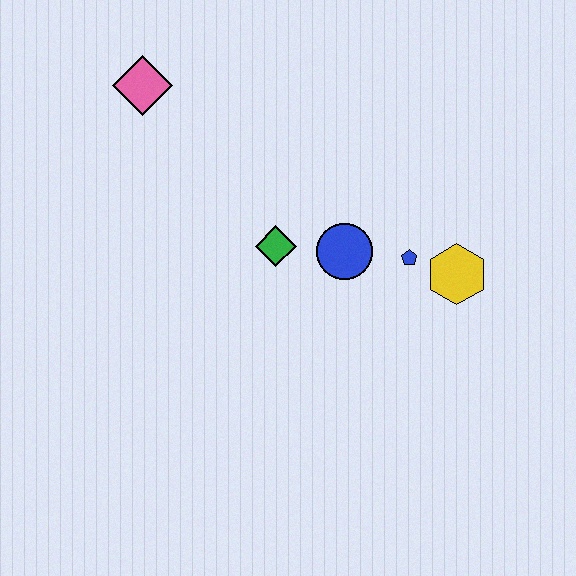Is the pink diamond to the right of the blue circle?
No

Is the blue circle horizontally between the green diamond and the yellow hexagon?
Yes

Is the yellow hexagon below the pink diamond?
Yes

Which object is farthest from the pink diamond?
The yellow hexagon is farthest from the pink diamond.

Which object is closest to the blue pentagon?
The yellow hexagon is closest to the blue pentagon.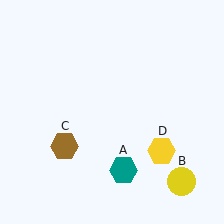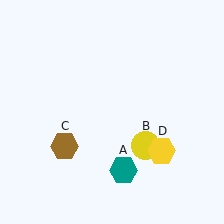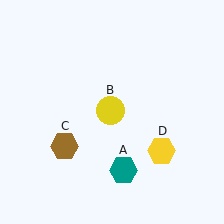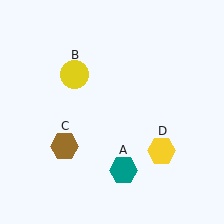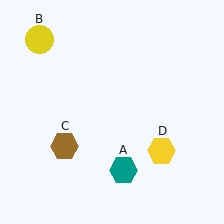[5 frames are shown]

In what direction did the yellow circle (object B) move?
The yellow circle (object B) moved up and to the left.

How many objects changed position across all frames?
1 object changed position: yellow circle (object B).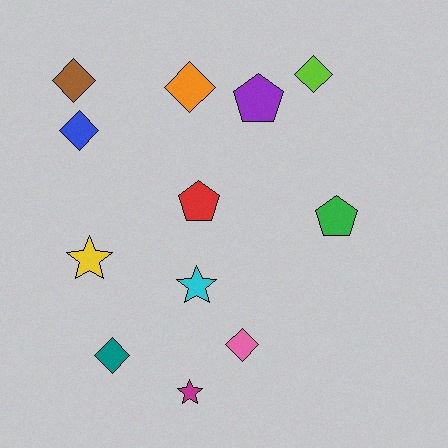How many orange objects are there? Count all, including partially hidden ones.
There is 1 orange object.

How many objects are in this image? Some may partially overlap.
There are 12 objects.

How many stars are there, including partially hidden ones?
There are 3 stars.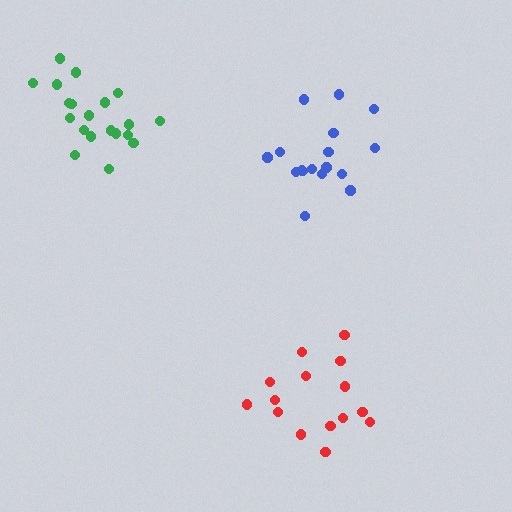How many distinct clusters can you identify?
There are 3 distinct clusters.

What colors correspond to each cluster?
The clusters are colored: green, red, blue.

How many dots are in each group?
Group 1: 20 dots, Group 2: 15 dots, Group 3: 17 dots (52 total).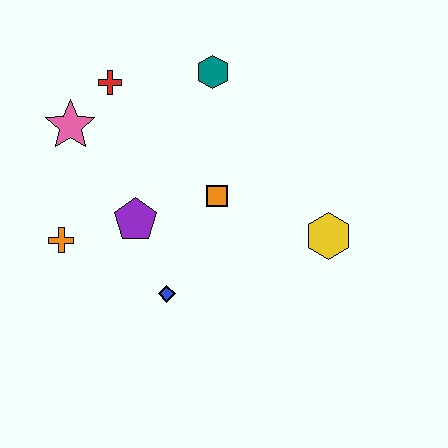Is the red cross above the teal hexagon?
No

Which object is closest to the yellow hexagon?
The orange square is closest to the yellow hexagon.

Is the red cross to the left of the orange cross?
No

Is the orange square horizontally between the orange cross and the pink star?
No